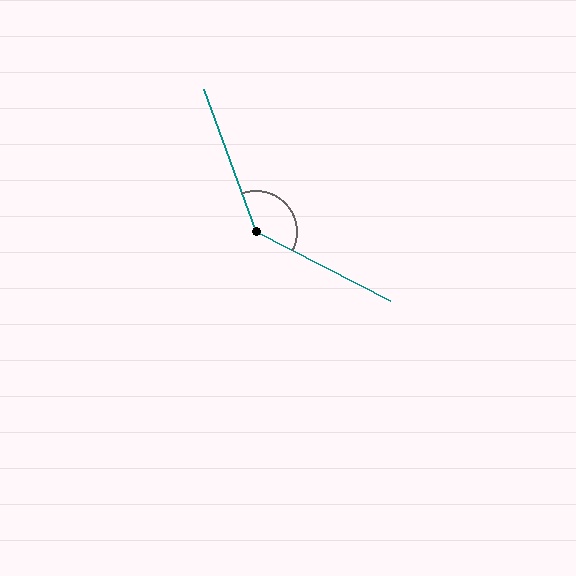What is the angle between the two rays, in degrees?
Approximately 137 degrees.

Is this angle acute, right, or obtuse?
It is obtuse.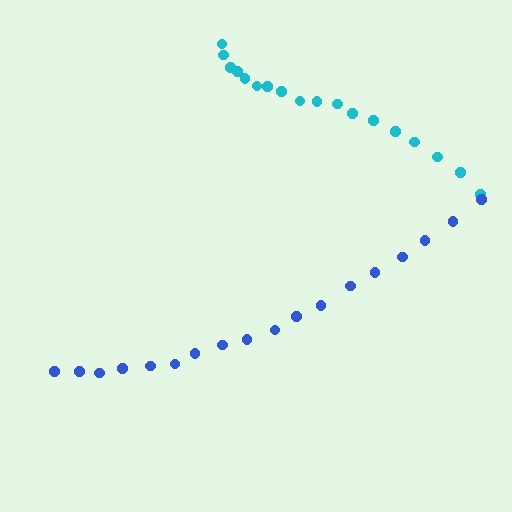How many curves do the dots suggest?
There are 2 distinct paths.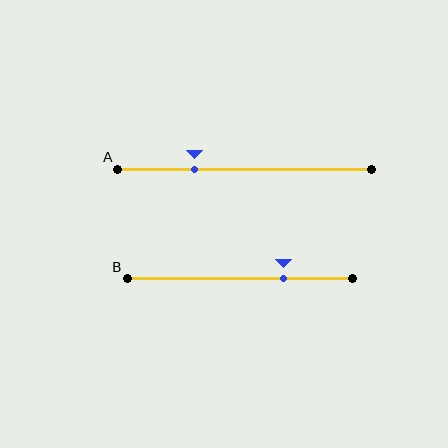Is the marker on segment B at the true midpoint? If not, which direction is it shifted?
No, the marker on segment B is shifted to the right by about 20% of the segment length.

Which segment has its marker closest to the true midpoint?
Segment A has its marker closest to the true midpoint.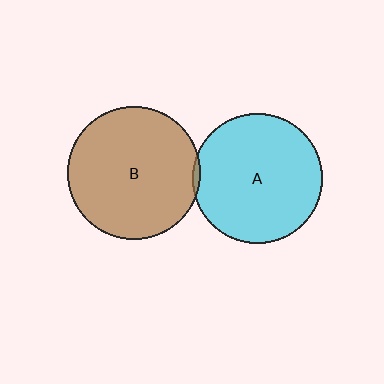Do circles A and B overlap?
Yes.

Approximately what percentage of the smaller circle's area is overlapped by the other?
Approximately 5%.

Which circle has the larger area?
Circle B (brown).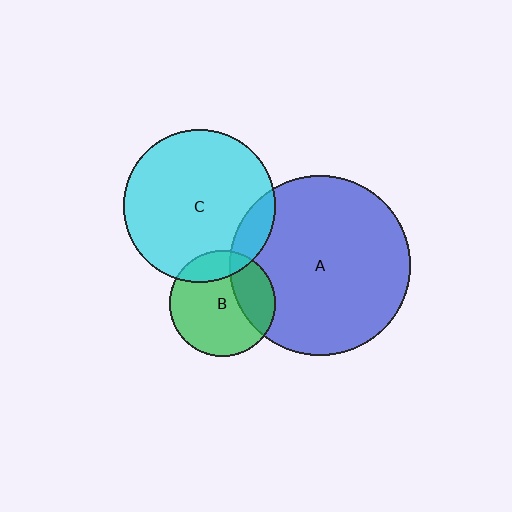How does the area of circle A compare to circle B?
Approximately 2.9 times.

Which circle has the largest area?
Circle A (blue).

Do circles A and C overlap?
Yes.